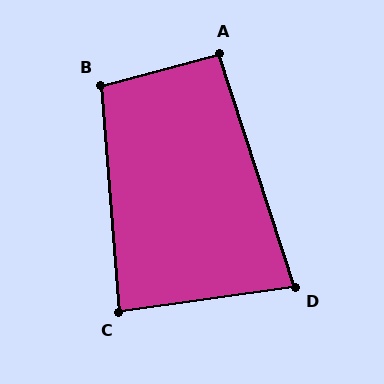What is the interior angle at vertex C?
Approximately 87 degrees (approximately right).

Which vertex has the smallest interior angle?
D, at approximately 80 degrees.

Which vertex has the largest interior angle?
B, at approximately 100 degrees.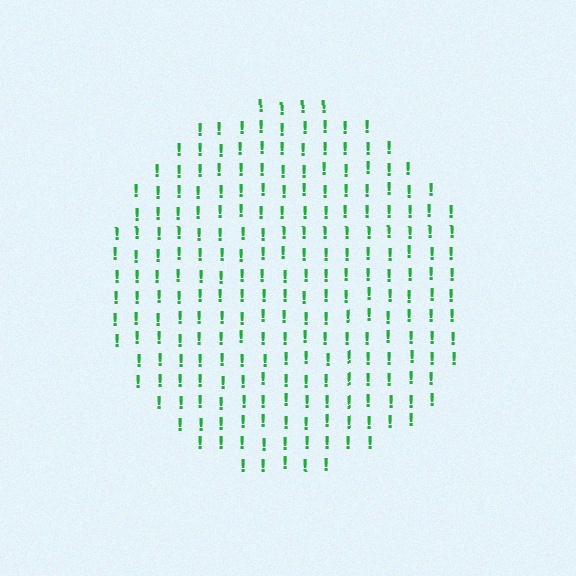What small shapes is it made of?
It is made of small exclamation marks.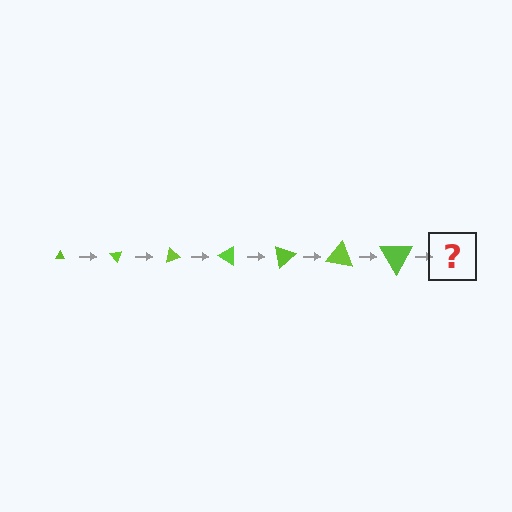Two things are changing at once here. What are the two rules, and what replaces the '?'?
The two rules are that the triangle grows larger each step and it rotates 50 degrees each step. The '?' should be a triangle, larger than the previous one and rotated 350 degrees from the start.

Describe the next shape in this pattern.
It should be a triangle, larger than the previous one and rotated 350 degrees from the start.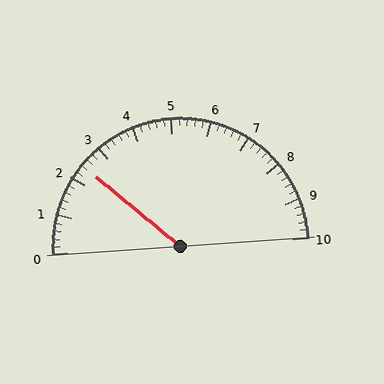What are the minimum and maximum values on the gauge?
The gauge ranges from 0 to 10.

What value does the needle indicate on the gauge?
The needle indicates approximately 2.4.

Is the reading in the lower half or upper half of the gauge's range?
The reading is in the lower half of the range (0 to 10).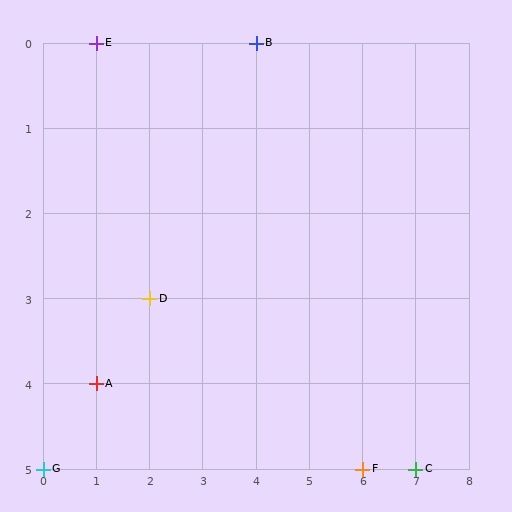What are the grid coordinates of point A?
Point A is at grid coordinates (1, 4).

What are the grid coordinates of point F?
Point F is at grid coordinates (6, 5).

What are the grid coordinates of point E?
Point E is at grid coordinates (1, 0).